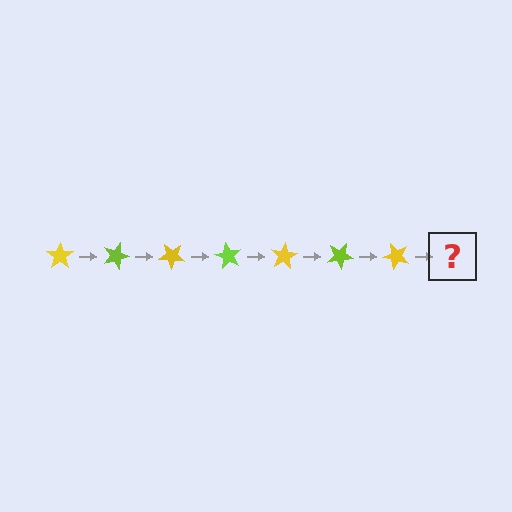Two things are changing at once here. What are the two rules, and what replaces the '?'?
The two rules are that it rotates 20 degrees each step and the color cycles through yellow and lime. The '?' should be a lime star, rotated 140 degrees from the start.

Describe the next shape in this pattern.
It should be a lime star, rotated 140 degrees from the start.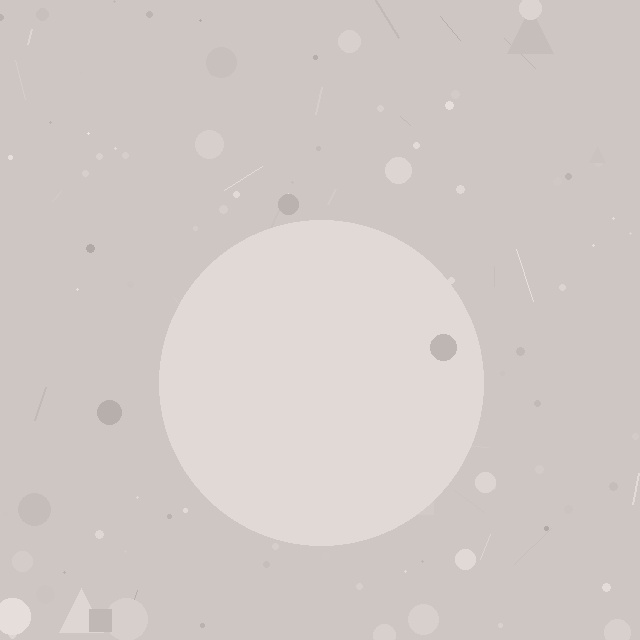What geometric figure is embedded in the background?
A circle is embedded in the background.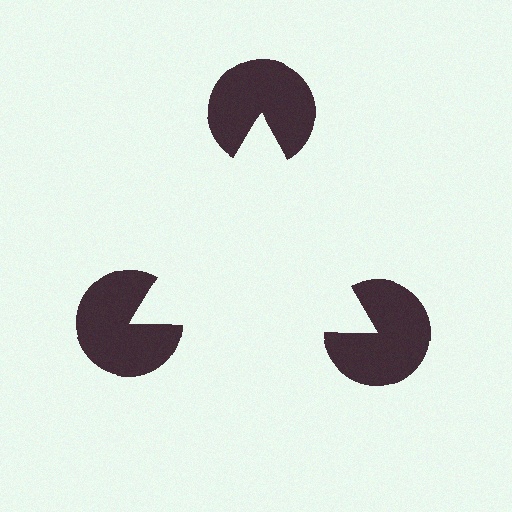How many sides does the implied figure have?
3 sides.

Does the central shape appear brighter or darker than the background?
It typically appears slightly brighter than the background, even though no actual brightness change is drawn.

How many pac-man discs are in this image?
There are 3 — one at each vertex of the illusory triangle.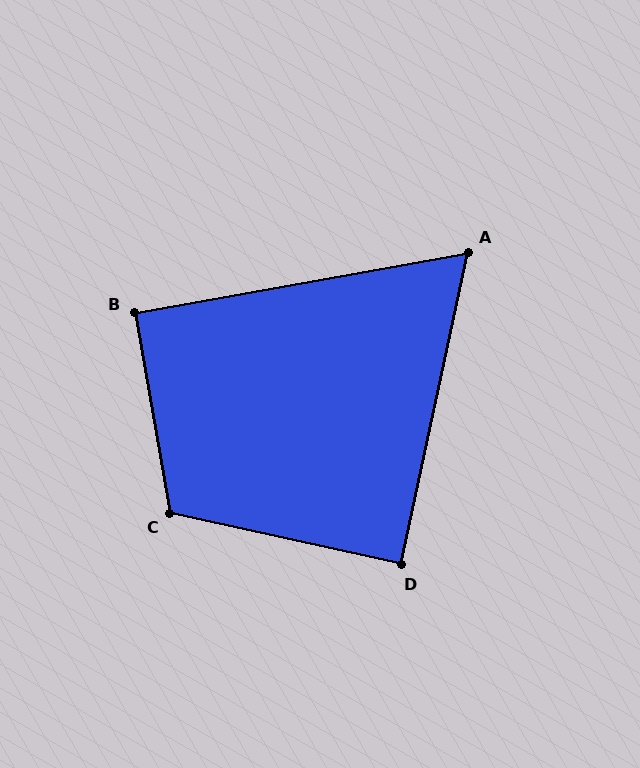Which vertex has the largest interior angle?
C, at approximately 112 degrees.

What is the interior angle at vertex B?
Approximately 90 degrees (approximately right).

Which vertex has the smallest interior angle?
A, at approximately 68 degrees.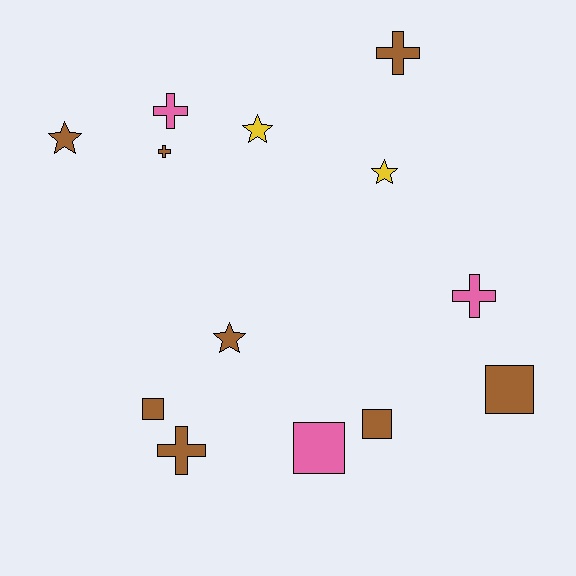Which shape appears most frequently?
Cross, with 5 objects.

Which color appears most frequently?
Brown, with 8 objects.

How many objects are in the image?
There are 13 objects.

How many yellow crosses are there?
There are no yellow crosses.